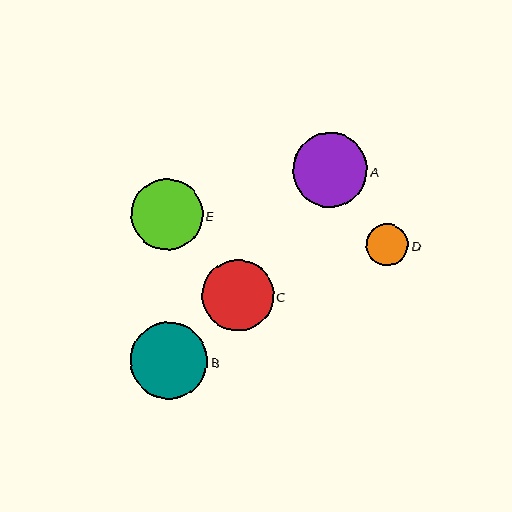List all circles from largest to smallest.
From largest to smallest: B, A, E, C, D.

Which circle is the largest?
Circle B is the largest with a size of approximately 77 pixels.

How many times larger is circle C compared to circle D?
Circle C is approximately 1.7 times the size of circle D.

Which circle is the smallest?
Circle D is the smallest with a size of approximately 42 pixels.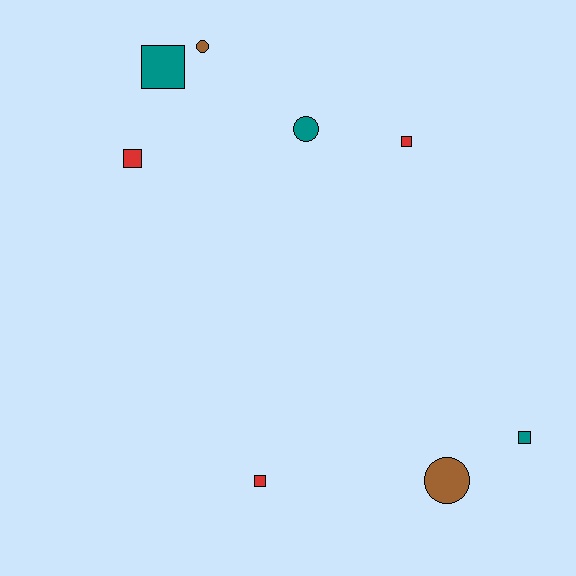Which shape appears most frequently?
Square, with 5 objects.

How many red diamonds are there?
There are no red diamonds.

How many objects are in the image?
There are 8 objects.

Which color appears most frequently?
Teal, with 3 objects.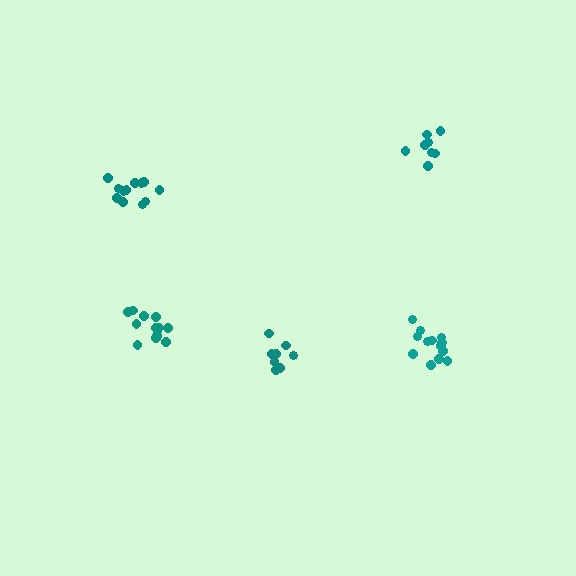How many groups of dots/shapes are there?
There are 5 groups.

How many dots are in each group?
Group 1: 13 dots, Group 2: 8 dots, Group 3: 13 dots, Group 4: 8 dots, Group 5: 12 dots (54 total).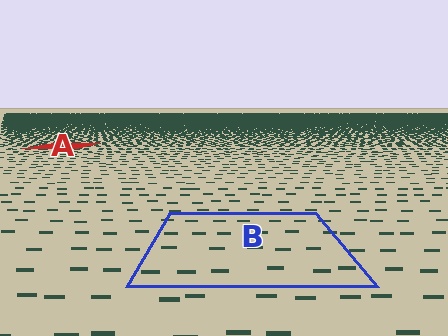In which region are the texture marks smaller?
The texture marks are smaller in region A, because it is farther away.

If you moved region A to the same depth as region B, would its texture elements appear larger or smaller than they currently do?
They would appear larger. At a closer depth, the same texture elements are projected at a bigger on-screen size.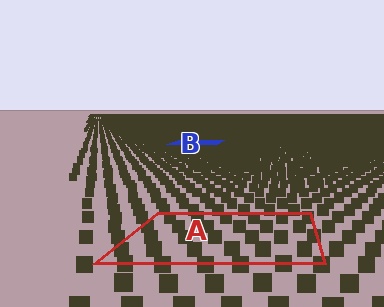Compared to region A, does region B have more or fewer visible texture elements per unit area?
Region B has more texture elements per unit area — they are packed more densely because it is farther away.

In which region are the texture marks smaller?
The texture marks are smaller in region B, because it is farther away.